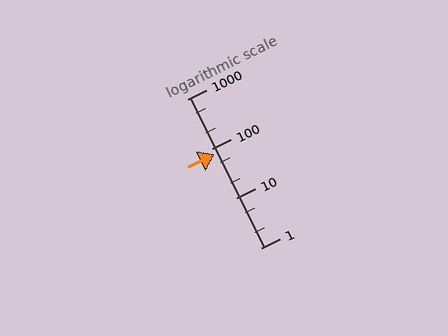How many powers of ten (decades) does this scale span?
The scale spans 3 decades, from 1 to 1000.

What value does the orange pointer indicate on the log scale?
The pointer indicates approximately 78.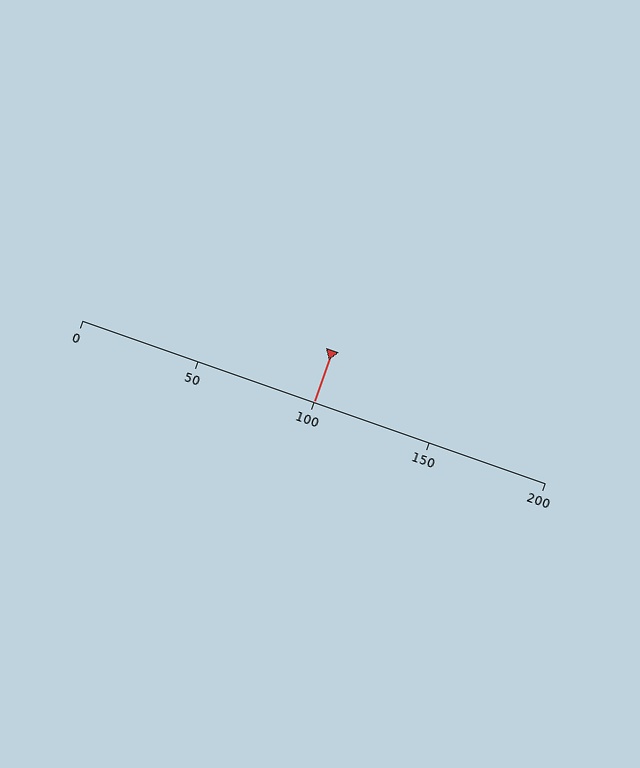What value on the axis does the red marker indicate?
The marker indicates approximately 100.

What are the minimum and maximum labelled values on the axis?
The axis runs from 0 to 200.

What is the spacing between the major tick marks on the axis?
The major ticks are spaced 50 apart.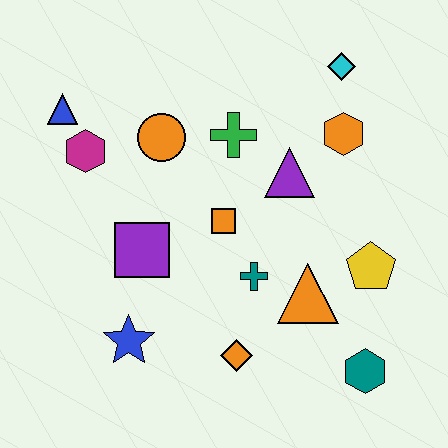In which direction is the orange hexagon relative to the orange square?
The orange hexagon is to the right of the orange square.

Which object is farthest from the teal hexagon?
The blue triangle is farthest from the teal hexagon.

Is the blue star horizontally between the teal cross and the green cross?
No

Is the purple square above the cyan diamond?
No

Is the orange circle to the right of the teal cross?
No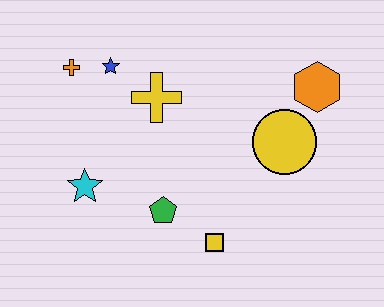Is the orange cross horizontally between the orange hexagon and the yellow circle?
No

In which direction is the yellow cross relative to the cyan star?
The yellow cross is above the cyan star.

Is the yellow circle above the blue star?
No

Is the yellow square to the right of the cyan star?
Yes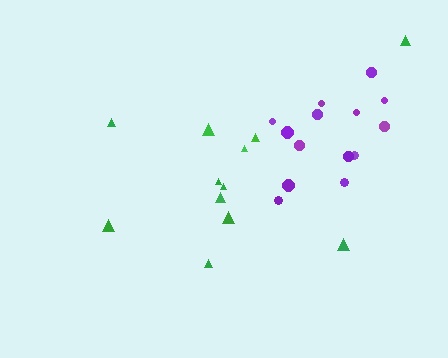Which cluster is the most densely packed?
Purple.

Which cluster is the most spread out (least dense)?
Green.